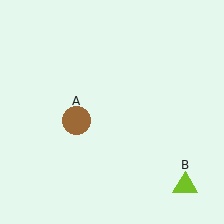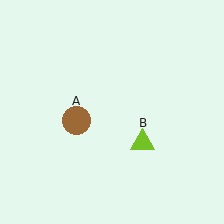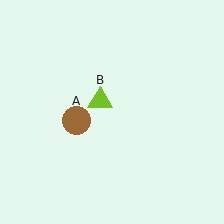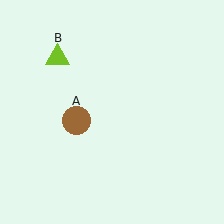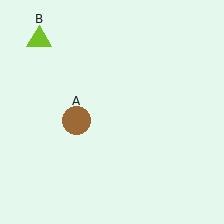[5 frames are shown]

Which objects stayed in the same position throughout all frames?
Brown circle (object A) remained stationary.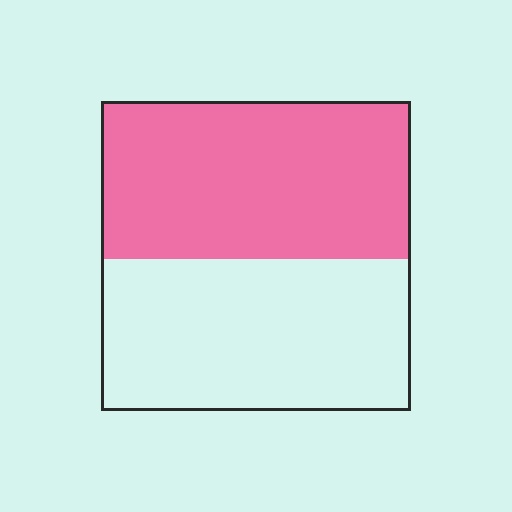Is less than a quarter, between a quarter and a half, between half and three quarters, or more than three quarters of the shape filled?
Between half and three quarters.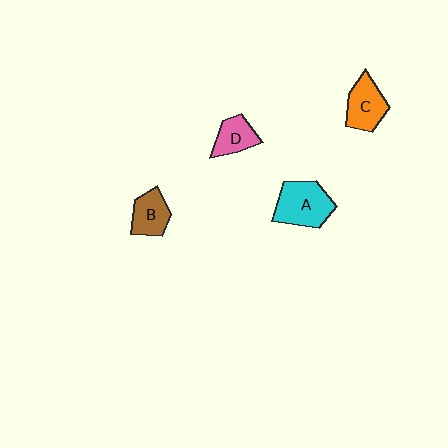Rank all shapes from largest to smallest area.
From largest to smallest: A (cyan), C (orange), B (brown), D (pink).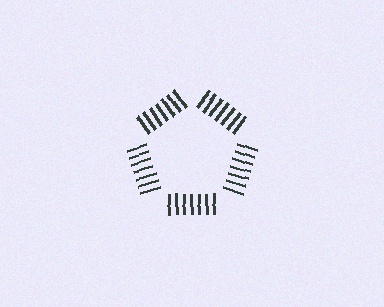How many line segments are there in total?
35 — 7 along each of the 5 edges.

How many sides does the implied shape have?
5 sides — the line-ends trace a pentagon.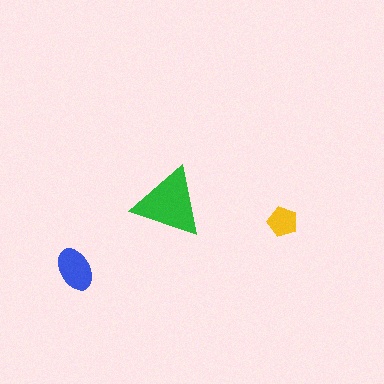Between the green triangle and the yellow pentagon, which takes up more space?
The green triangle.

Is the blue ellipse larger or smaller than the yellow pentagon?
Larger.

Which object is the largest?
The green triangle.